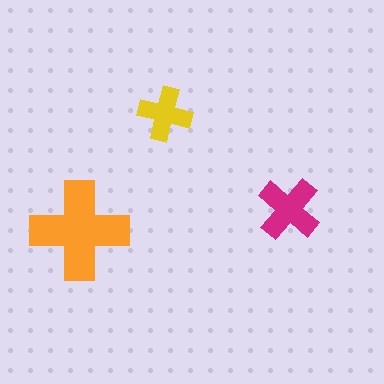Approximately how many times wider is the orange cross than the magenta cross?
About 1.5 times wider.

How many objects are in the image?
There are 3 objects in the image.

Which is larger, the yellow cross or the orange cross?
The orange one.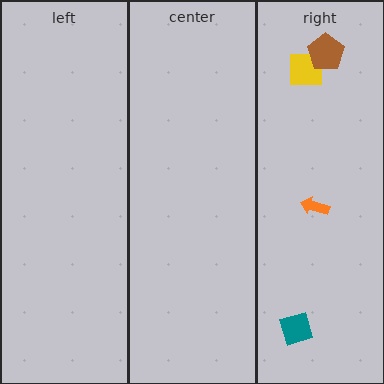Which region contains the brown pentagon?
The right region.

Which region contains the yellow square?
The right region.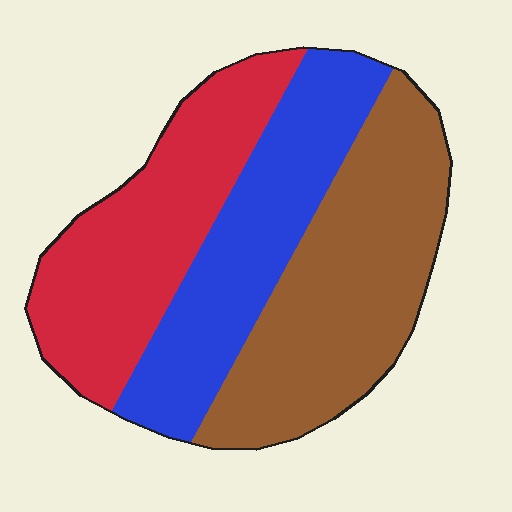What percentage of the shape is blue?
Blue covers 30% of the shape.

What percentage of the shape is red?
Red takes up between a sixth and a third of the shape.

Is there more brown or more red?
Brown.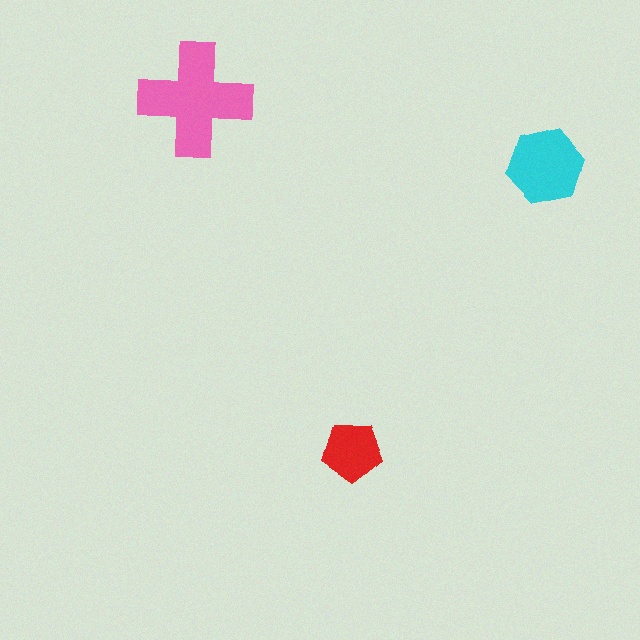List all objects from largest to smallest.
The pink cross, the cyan hexagon, the red pentagon.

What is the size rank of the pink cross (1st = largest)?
1st.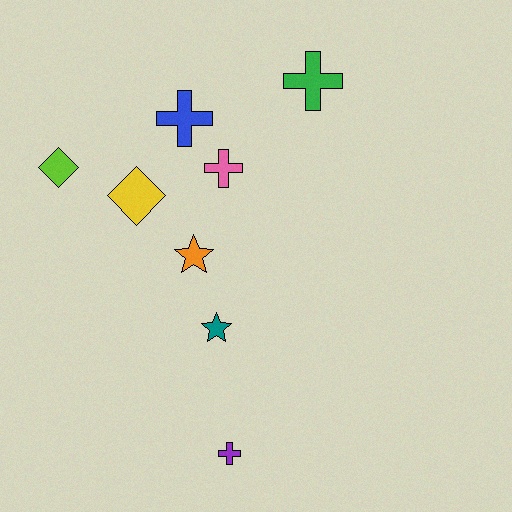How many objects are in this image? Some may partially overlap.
There are 8 objects.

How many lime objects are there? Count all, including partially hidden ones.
There is 1 lime object.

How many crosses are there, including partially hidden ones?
There are 4 crosses.